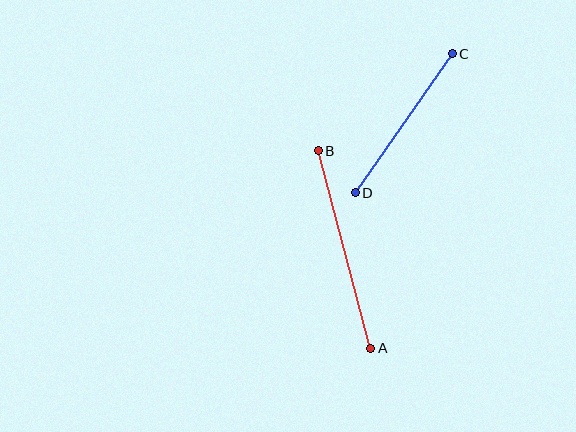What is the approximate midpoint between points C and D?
The midpoint is at approximately (404, 123) pixels.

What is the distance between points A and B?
The distance is approximately 204 pixels.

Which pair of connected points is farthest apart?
Points A and B are farthest apart.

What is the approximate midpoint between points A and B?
The midpoint is at approximately (344, 249) pixels.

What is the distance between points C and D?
The distance is approximately 170 pixels.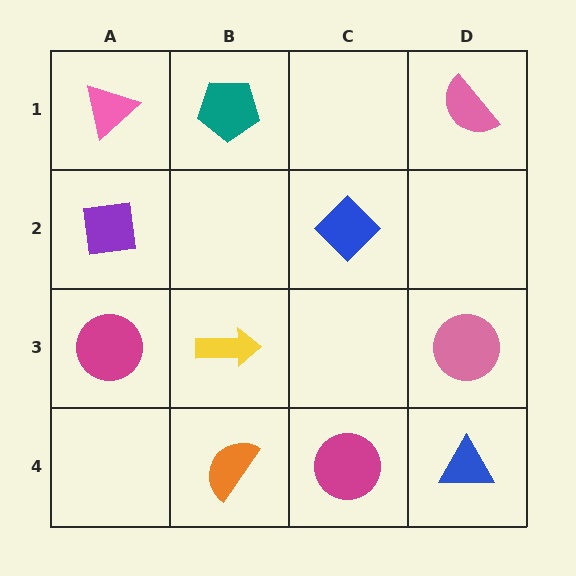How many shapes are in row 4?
3 shapes.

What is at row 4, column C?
A magenta circle.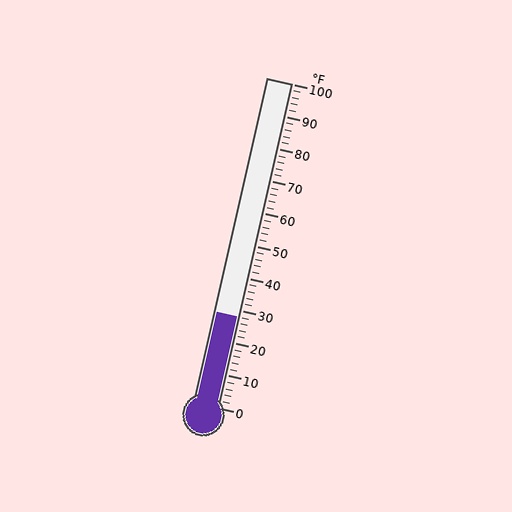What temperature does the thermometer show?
The thermometer shows approximately 28°F.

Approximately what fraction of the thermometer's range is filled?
The thermometer is filled to approximately 30% of its range.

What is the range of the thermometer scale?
The thermometer scale ranges from 0°F to 100°F.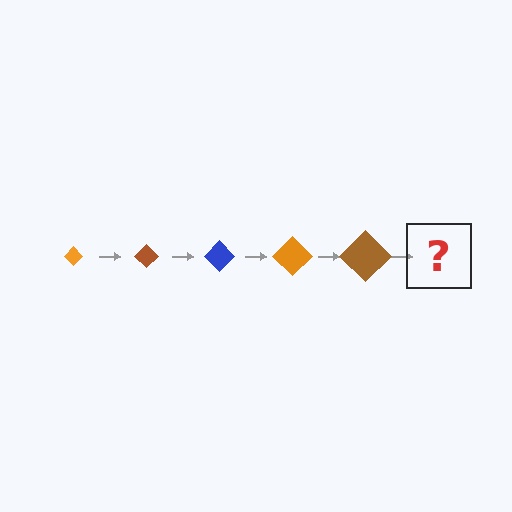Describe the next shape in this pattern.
It should be a blue diamond, larger than the previous one.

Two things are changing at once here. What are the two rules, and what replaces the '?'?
The two rules are that the diamond grows larger each step and the color cycles through orange, brown, and blue. The '?' should be a blue diamond, larger than the previous one.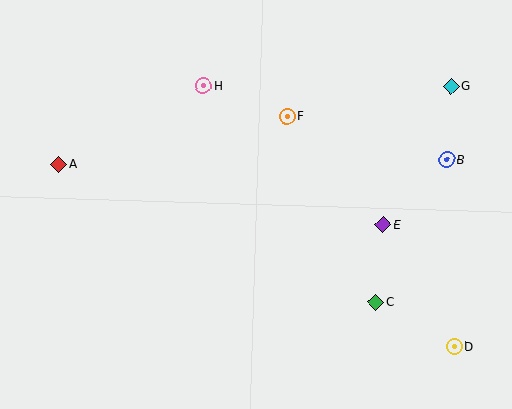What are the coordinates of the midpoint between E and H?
The midpoint between E and H is at (293, 155).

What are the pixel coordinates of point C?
Point C is at (376, 302).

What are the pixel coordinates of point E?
Point E is at (383, 225).